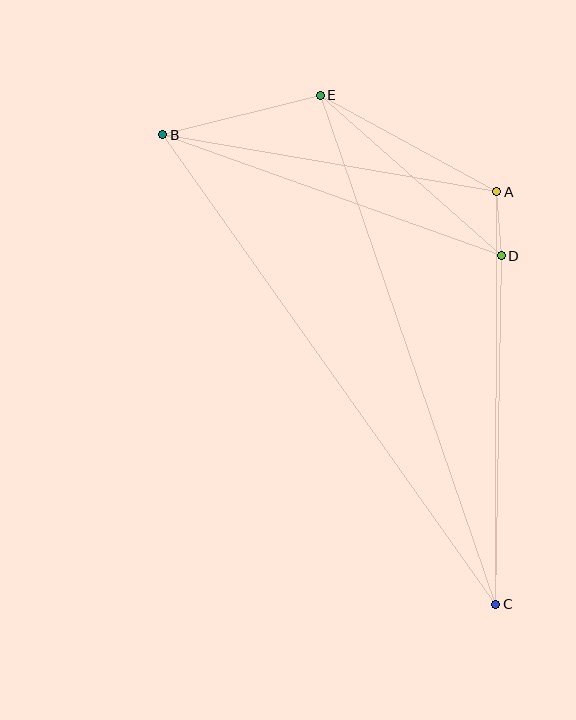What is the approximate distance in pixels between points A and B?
The distance between A and B is approximately 339 pixels.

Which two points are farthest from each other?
Points B and C are farthest from each other.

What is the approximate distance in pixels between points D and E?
The distance between D and E is approximately 242 pixels.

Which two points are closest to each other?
Points A and D are closest to each other.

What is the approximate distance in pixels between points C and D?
The distance between C and D is approximately 349 pixels.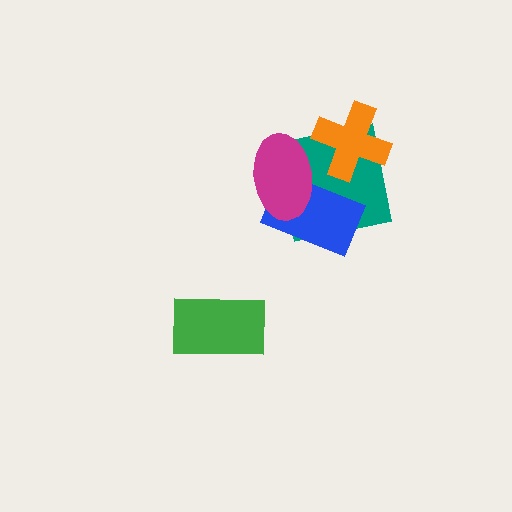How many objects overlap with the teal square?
3 objects overlap with the teal square.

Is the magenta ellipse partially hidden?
No, no other shape covers it.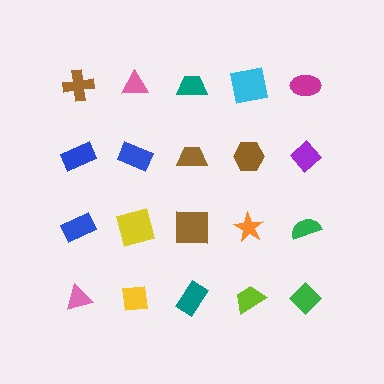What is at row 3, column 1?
A blue rectangle.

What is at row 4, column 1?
A pink triangle.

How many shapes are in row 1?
5 shapes.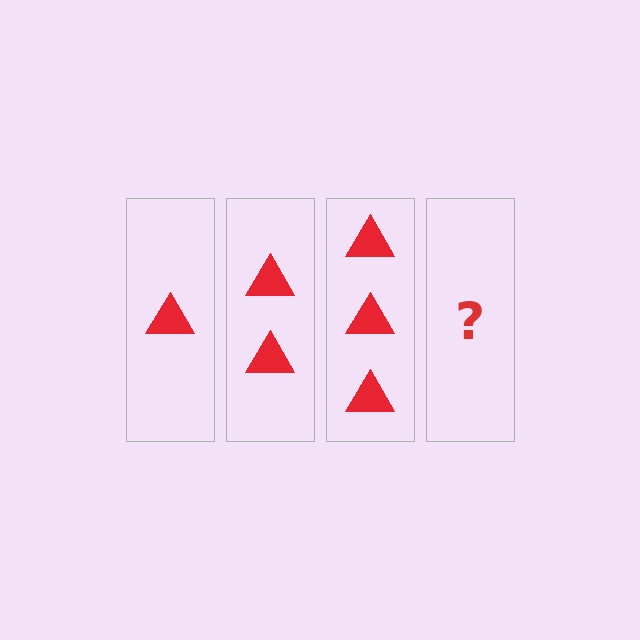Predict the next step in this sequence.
The next step is 4 triangles.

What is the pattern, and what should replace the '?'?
The pattern is that each step adds one more triangle. The '?' should be 4 triangles.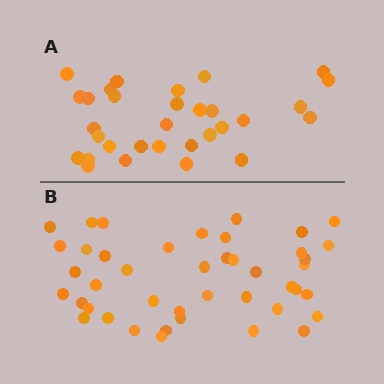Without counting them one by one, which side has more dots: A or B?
Region B (the bottom region) has more dots.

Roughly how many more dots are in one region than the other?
Region B has roughly 12 or so more dots than region A.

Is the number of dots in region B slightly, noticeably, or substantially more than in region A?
Region B has noticeably more, but not dramatically so. The ratio is roughly 1.4 to 1.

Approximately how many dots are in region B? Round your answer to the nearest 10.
About 40 dots. (The exact count is 43, which rounds to 40.)